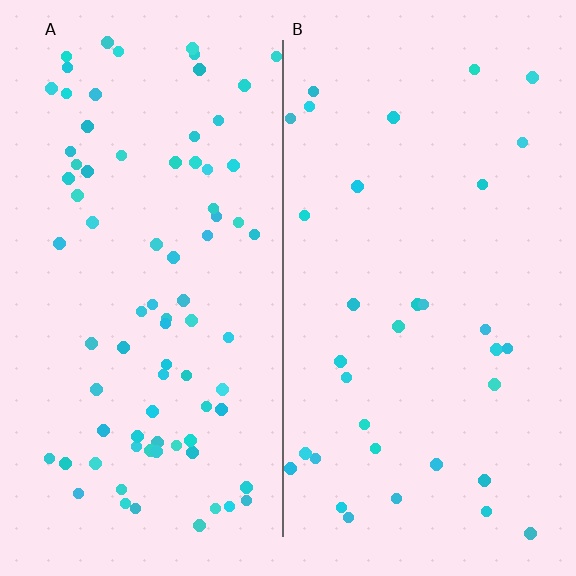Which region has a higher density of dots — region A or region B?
A (the left).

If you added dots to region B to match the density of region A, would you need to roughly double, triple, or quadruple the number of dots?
Approximately double.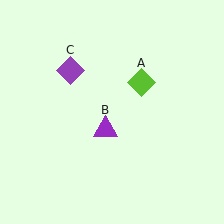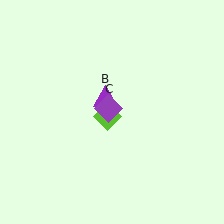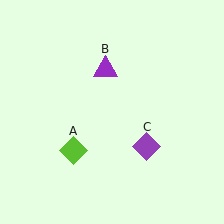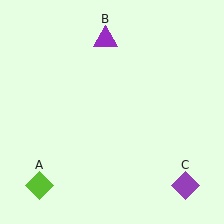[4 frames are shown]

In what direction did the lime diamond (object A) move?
The lime diamond (object A) moved down and to the left.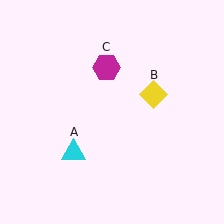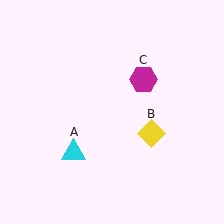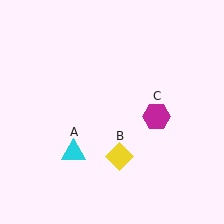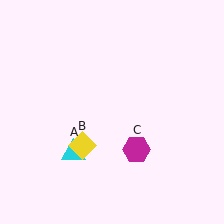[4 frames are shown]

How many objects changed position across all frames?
2 objects changed position: yellow diamond (object B), magenta hexagon (object C).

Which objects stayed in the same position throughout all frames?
Cyan triangle (object A) remained stationary.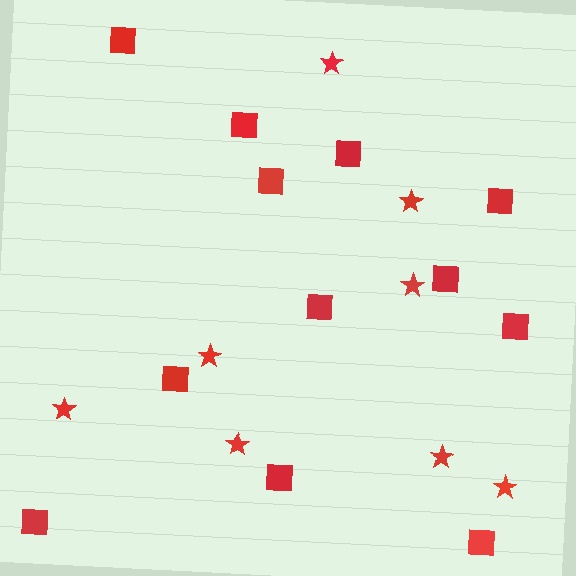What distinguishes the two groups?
There are 2 groups: one group of stars (8) and one group of squares (12).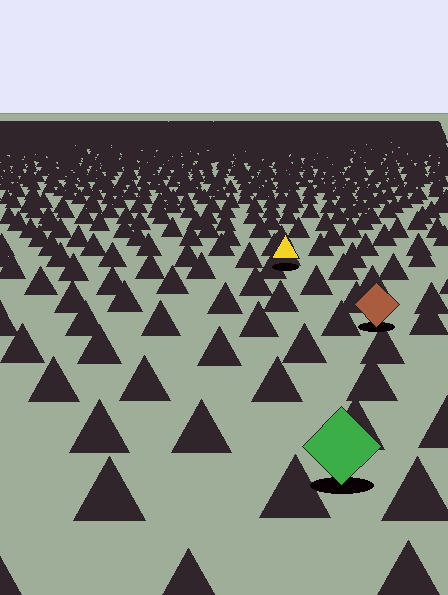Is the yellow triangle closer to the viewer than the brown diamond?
No. The brown diamond is closer — you can tell from the texture gradient: the ground texture is coarser near it.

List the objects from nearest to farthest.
From nearest to farthest: the green diamond, the brown diamond, the yellow triangle.